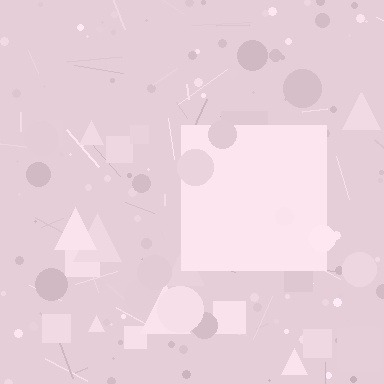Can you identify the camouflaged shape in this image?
The camouflaged shape is a square.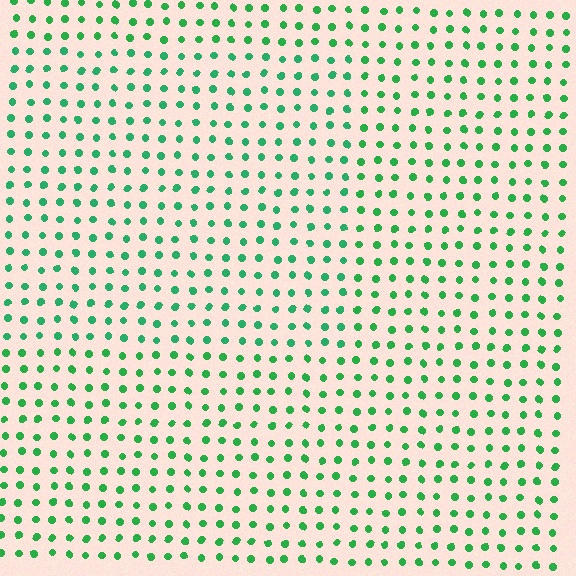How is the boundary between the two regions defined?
The boundary is defined purely by a slight shift in hue (about 15 degrees). Spacing, size, and orientation are identical on both sides.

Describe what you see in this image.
The image is filled with small green elements in a uniform arrangement. A rectangle-shaped region is visible where the elements are tinted to a slightly different hue, forming a subtle color boundary.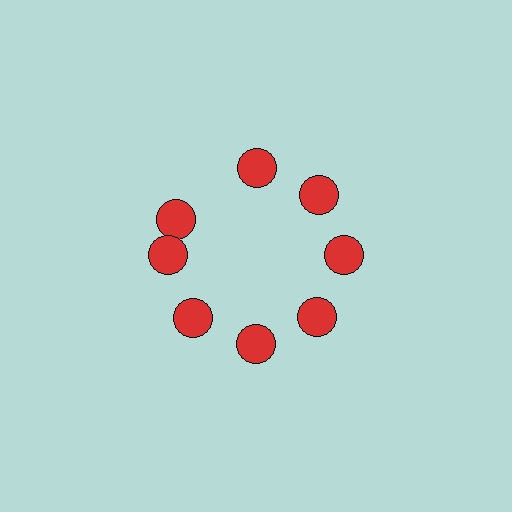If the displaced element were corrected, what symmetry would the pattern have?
It would have 8-fold rotational symmetry — the pattern would map onto itself every 45 degrees.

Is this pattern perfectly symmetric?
No. The 8 red circles are arranged in a ring, but one element near the 10 o'clock position is rotated out of alignment along the ring, breaking the 8-fold rotational symmetry.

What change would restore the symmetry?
The symmetry would be restored by rotating it back into even spacing with its neighbors so that all 8 circles sit at equal angles and equal distance from the center.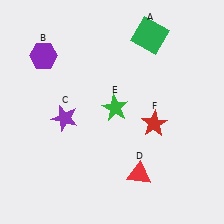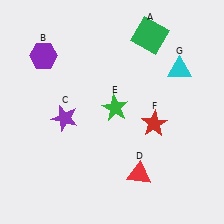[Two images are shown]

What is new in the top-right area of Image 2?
A cyan triangle (G) was added in the top-right area of Image 2.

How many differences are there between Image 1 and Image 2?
There is 1 difference between the two images.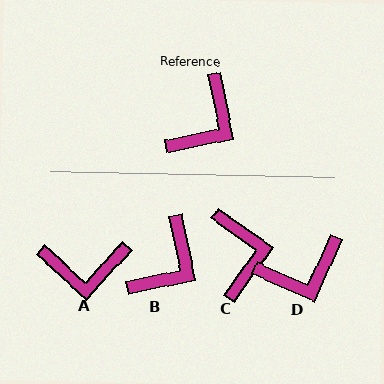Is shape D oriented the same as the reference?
No, it is off by about 35 degrees.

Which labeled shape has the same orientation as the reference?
B.